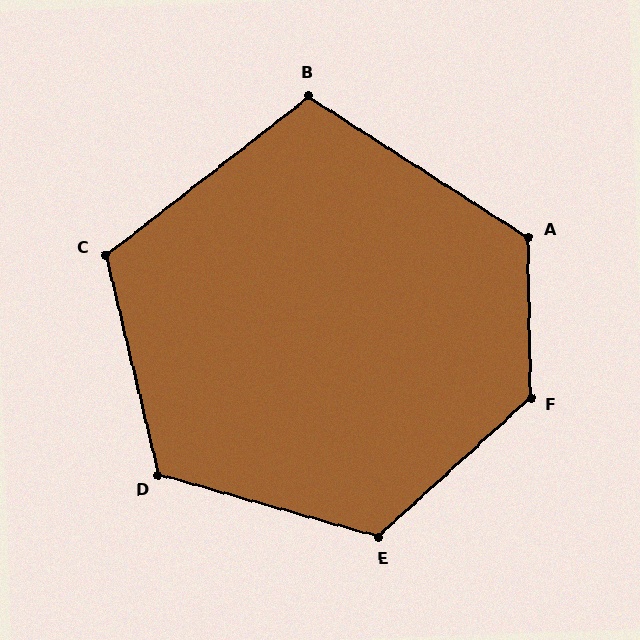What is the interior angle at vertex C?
Approximately 115 degrees (obtuse).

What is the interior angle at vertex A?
Approximately 123 degrees (obtuse).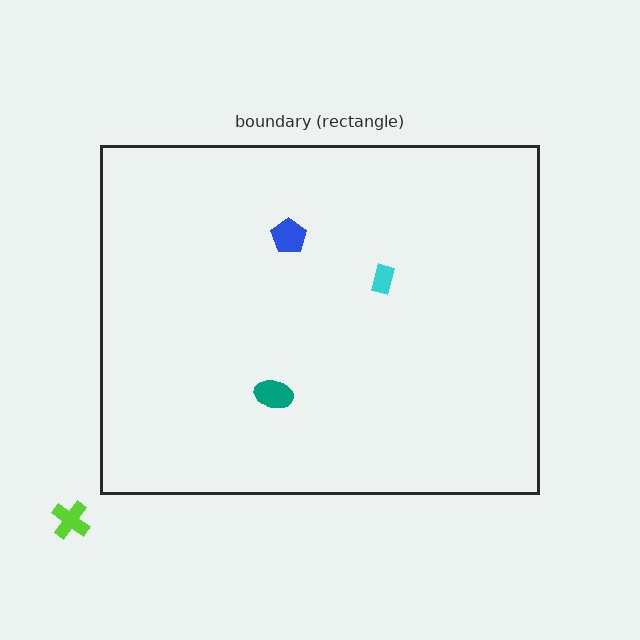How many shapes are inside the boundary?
3 inside, 1 outside.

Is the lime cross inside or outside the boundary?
Outside.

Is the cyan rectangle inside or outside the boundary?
Inside.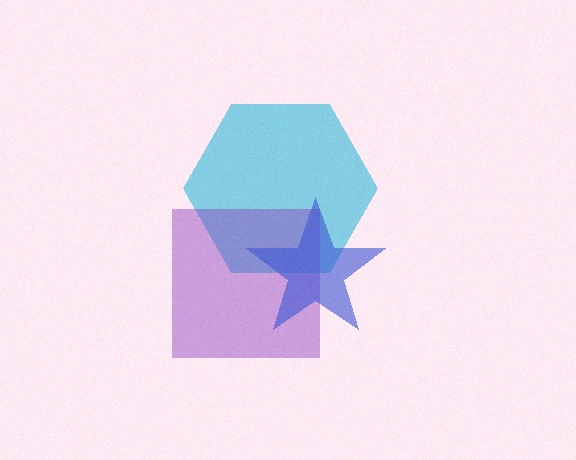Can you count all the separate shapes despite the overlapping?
Yes, there are 3 separate shapes.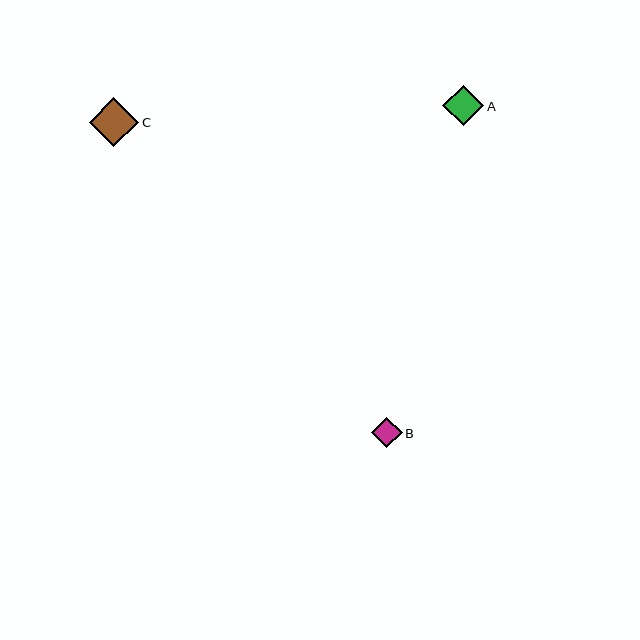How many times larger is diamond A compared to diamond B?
Diamond A is approximately 1.3 times the size of diamond B.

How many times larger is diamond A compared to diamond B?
Diamond A is approximately 1.3 times the size of diamond B.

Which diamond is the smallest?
Diamond B is the smallest with a size of approximately 30 pixels.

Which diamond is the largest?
Diamond C is the largest with a size of approximately 50 pixels.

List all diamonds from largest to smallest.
From largest to smallest: C, A, B.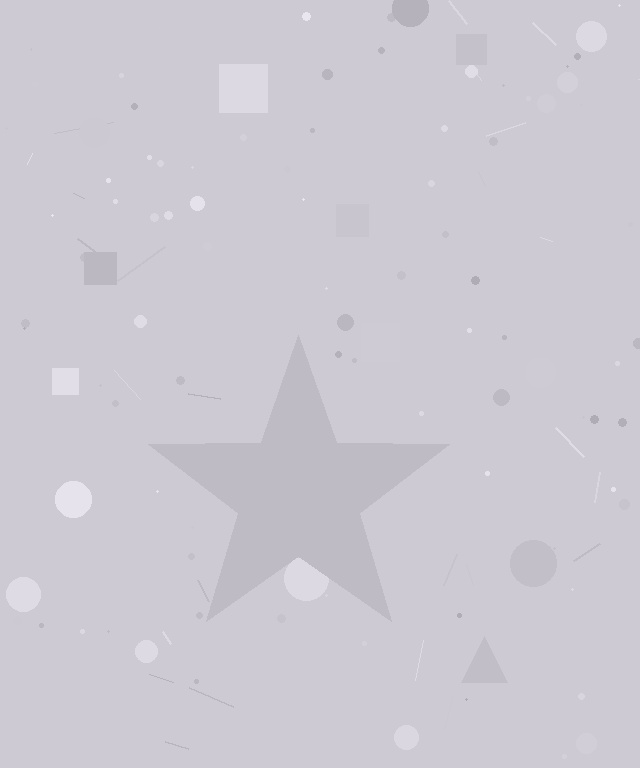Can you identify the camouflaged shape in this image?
The camouflaged shape is a star.